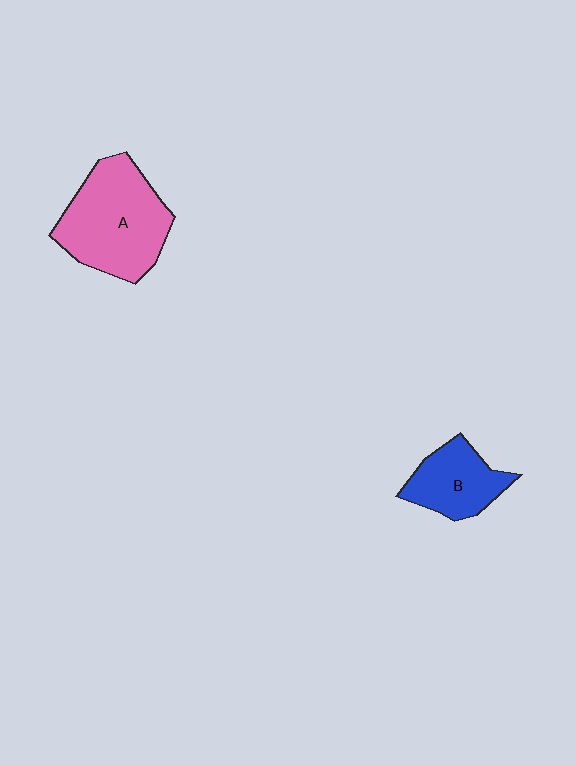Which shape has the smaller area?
Shape B (blue).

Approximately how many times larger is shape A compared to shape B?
Approximately 1.8 times.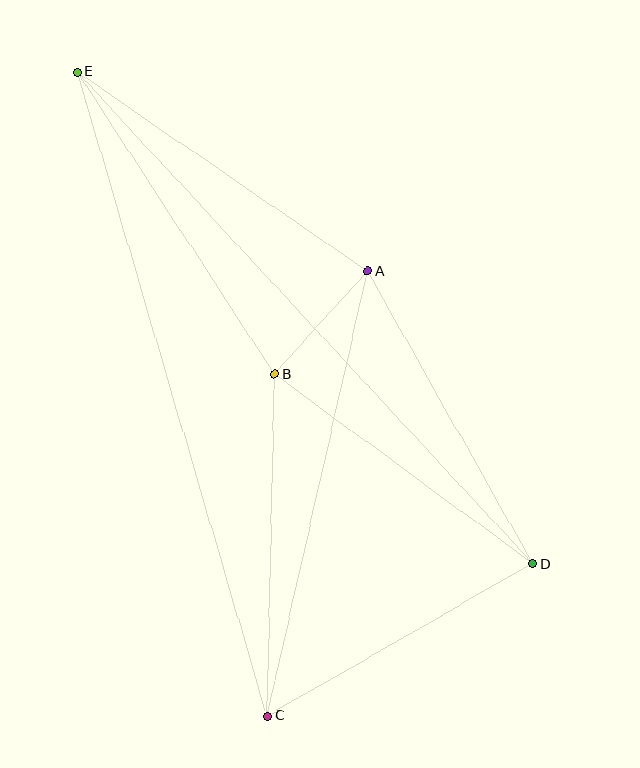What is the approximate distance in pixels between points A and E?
The distance between A and E is approximately 353 pixels.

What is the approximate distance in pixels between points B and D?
The distance between B and D is approximately 320 pixels.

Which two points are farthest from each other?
Points C and E are farthest from each other.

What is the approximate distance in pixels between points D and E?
The distance between D and E is approximately 671 pixels.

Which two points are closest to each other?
Points A and B are closest to each other.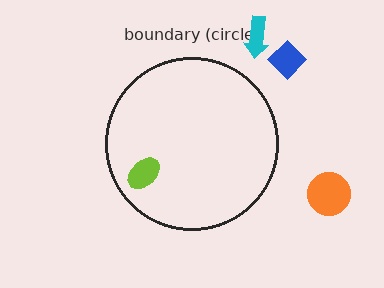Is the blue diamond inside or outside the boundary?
Outside.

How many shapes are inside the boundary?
1 inside, 3 outside.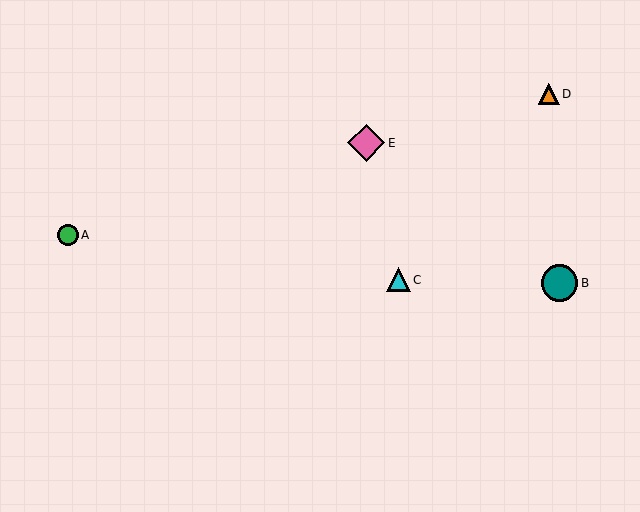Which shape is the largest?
The teal circle (labeled B) is the largest.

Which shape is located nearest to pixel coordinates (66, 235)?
The green circle (labeled A) at (68, 235) is nearest to that location.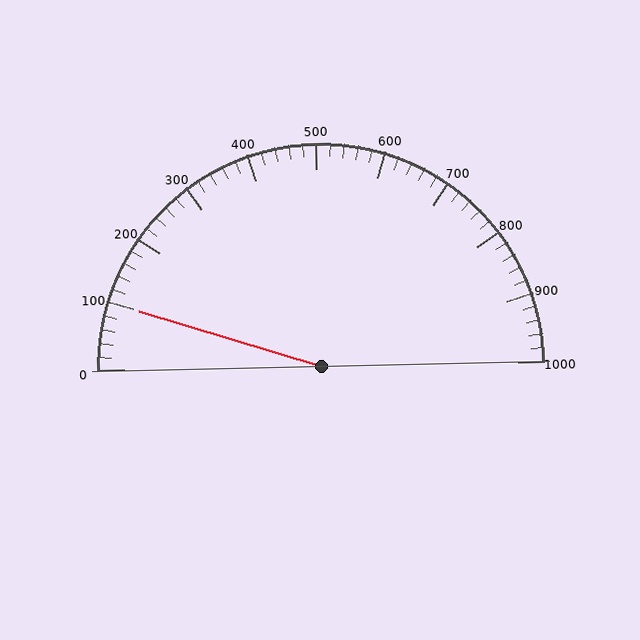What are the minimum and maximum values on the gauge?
The gauge ranges from 0 to 1000.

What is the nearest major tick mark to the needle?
The nearest major tick mark is 100.